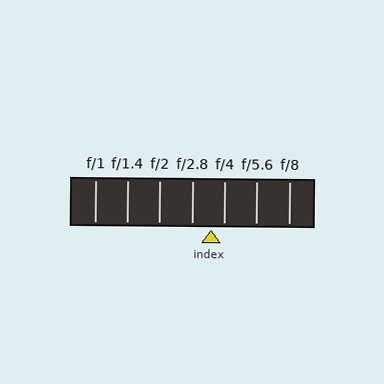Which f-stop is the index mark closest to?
The index mark is closest to f/4.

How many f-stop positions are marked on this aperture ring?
There are 7 f-stop positions marked.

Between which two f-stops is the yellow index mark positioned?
The index mark is between f/2.8 and f/4.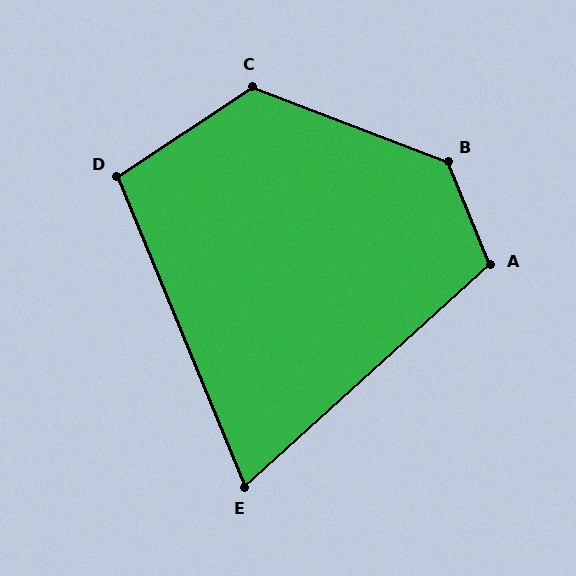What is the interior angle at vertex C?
Approximately 126 degrees (obtuse).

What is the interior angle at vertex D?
Approximately 101 degrees (obtuse).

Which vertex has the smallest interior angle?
E, at approximately 70 degrees.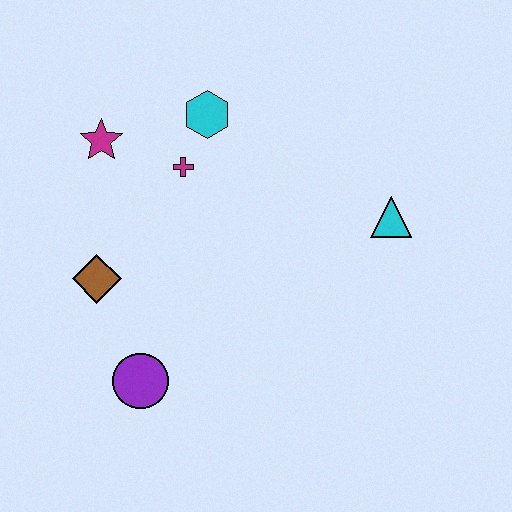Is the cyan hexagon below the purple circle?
No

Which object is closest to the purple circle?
The brown diamond is closest to the purple circle.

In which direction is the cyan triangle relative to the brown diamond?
The cyan triangle is to the right of the brown diamond.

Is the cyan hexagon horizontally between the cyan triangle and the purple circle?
Yes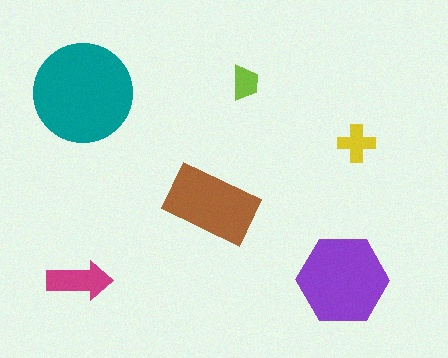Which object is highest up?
The lime trapezoid is topmost.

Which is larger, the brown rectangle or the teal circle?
The teal circle.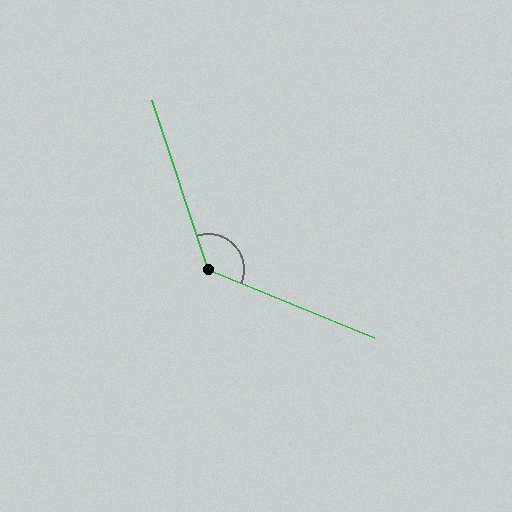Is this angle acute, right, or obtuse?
It is obtuse.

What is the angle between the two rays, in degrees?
Approximately 130 degrees.